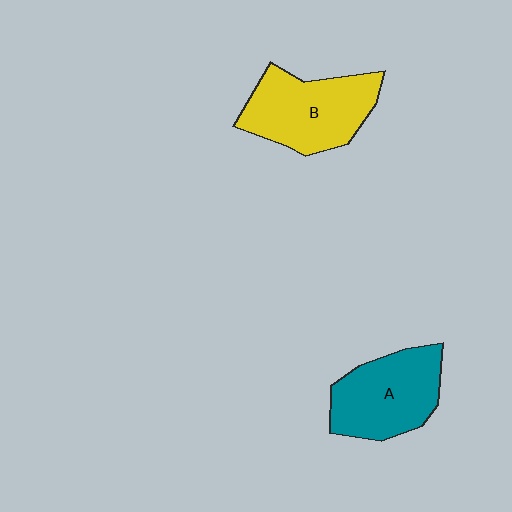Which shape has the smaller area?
Shape A (teal).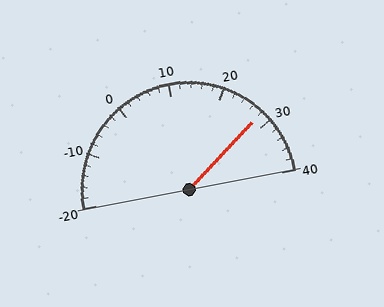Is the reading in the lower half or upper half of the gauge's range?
The reading is in the upper half of the range (-20 to 40).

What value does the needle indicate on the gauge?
The needle indicates approximately 28.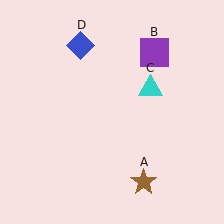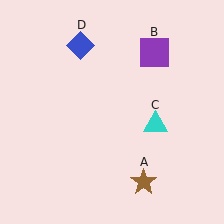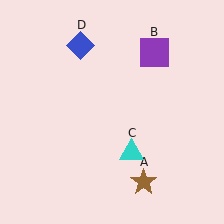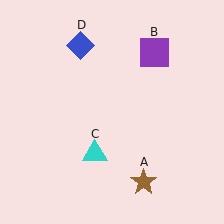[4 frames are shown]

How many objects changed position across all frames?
1 object changed position: cyan triangle (object C).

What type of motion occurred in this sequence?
The cyan triangle (object C) rotated clockwise around the center of the scene.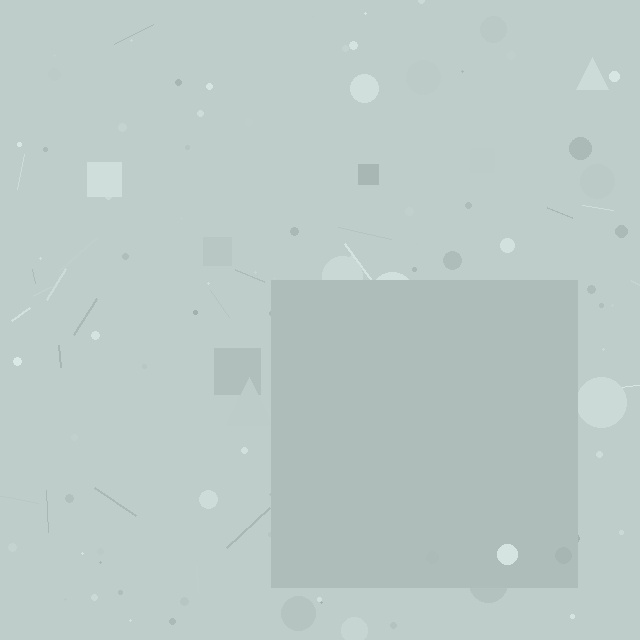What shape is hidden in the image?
A square is hidden in the image.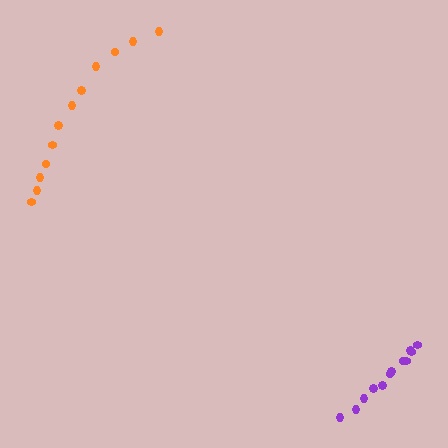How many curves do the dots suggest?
There are 2 distinct paths.